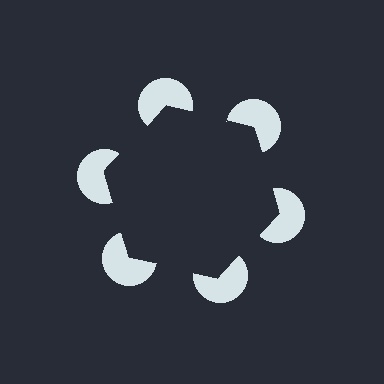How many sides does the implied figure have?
6 sides.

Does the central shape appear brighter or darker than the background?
It typically appears slightly darker than the background, even though no actual brightness change is drawn.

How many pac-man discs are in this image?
There are 6 — one at each vertex of the illusory hexagon.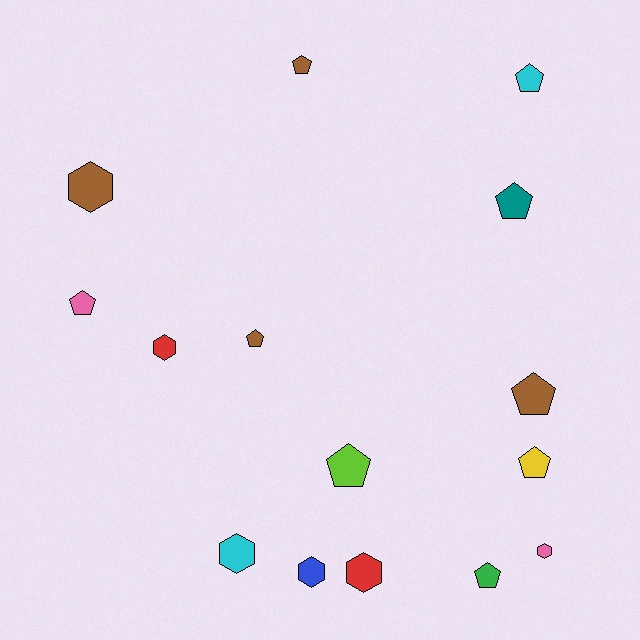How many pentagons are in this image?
There are 9 pentagons.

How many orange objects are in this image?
There are no orange objects.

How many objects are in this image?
There are 15 objects.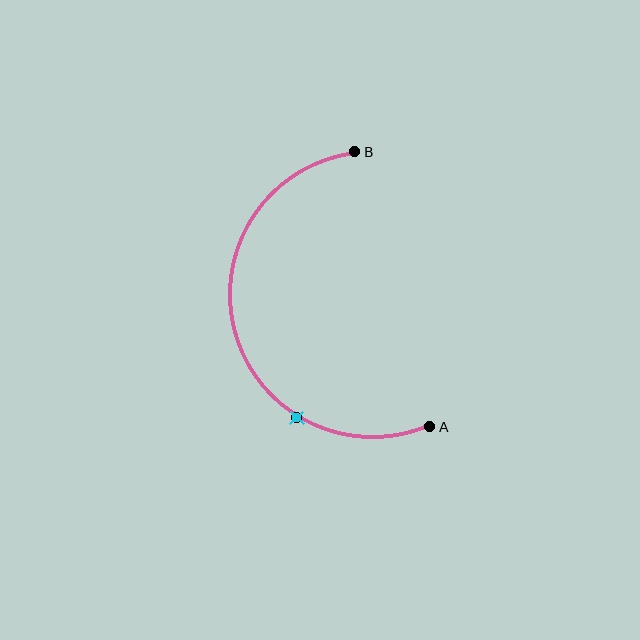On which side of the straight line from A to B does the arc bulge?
The arc bulges to the left of the straight line connecting A and B.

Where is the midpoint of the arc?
The arc midpoint is the point on the curve farthest from the straight line joining A and B. It sits to the left of that line.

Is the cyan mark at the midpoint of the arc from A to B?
No. The cyan mark lies on the arc but is closer to endpoint A. The arc midpoint would be at the point on the curve equidistant along the arc from both A and B.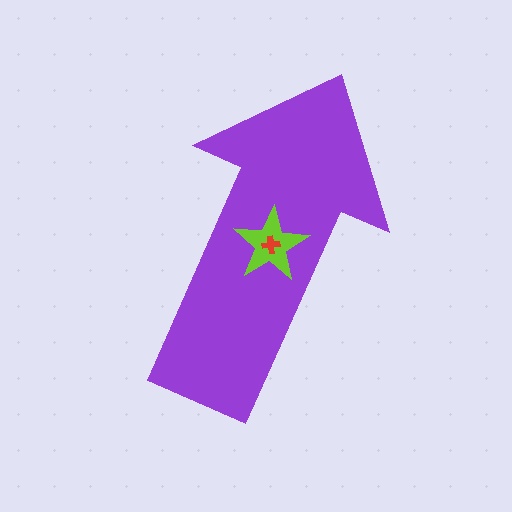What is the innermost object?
The red cross.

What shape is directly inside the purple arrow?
The lime star.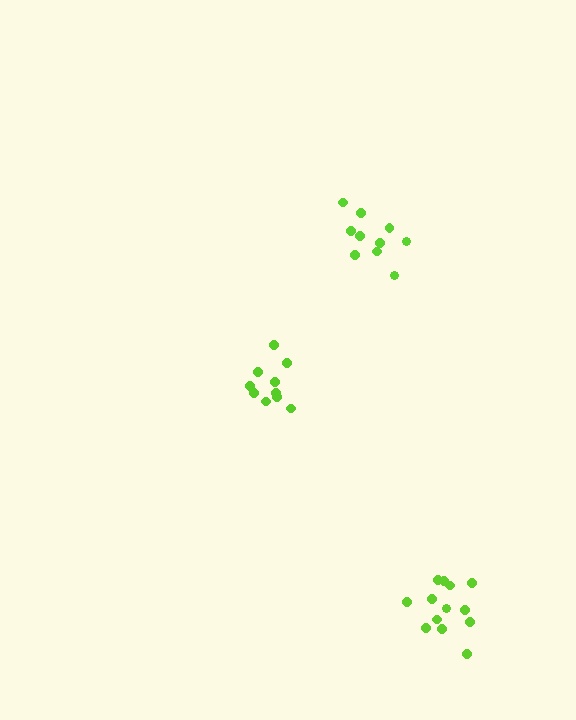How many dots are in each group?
Group 1: 10 dots, Group 2: 10 dots, Group 3: 13 dots (33 total).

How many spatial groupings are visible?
There are 3 spatial groupings.